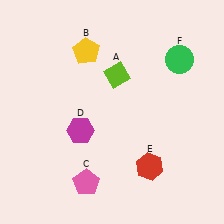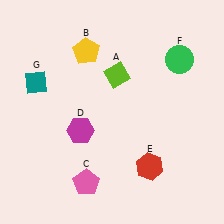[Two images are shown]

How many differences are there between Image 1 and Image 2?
There is 1 difference between the two images.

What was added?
A teal diamond (G) was added in Image 2.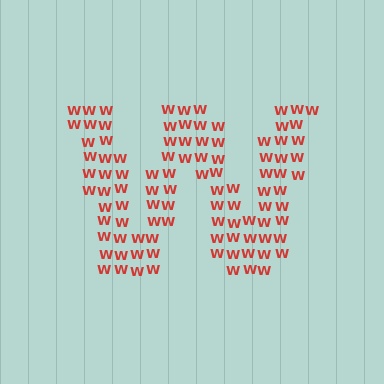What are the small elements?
The small elements are letter W's.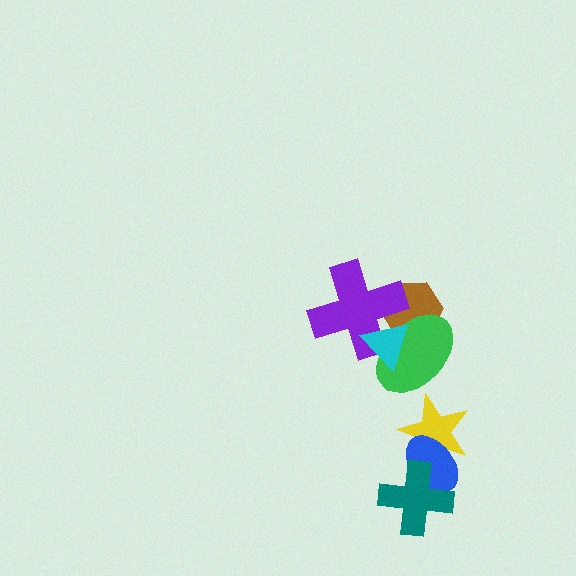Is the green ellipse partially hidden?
Yes, it is partially covered by another shape.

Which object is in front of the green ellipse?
The cyan triangle is in front of the green ellipse.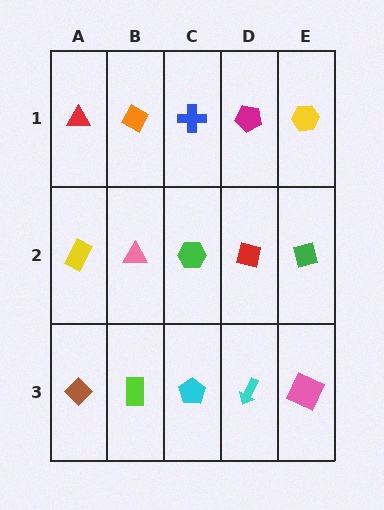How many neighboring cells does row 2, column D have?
4.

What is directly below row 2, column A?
A brown diamond.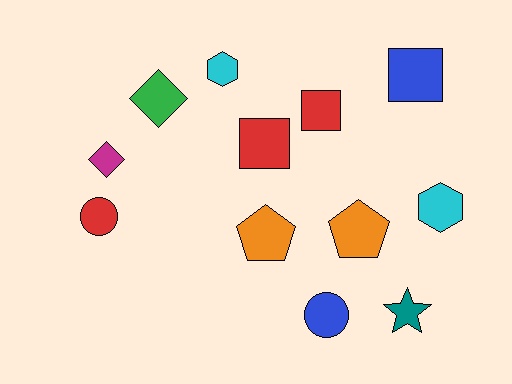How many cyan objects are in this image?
There are 2 cyan objects.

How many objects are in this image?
There are 12 objects.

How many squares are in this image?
There are 3 squares.